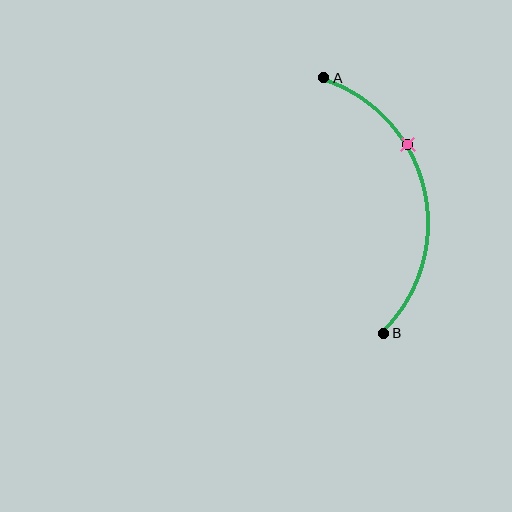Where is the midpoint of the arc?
The arc midpoint is the point on the curve farthest from the straight line joining A and B. It sits to the right of that line.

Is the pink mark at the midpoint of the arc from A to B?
No. The pink mark lies on the arc but is closer to endpoint A. The arc midpoint would be at the point on the curve equidistant along the arc from both A and B.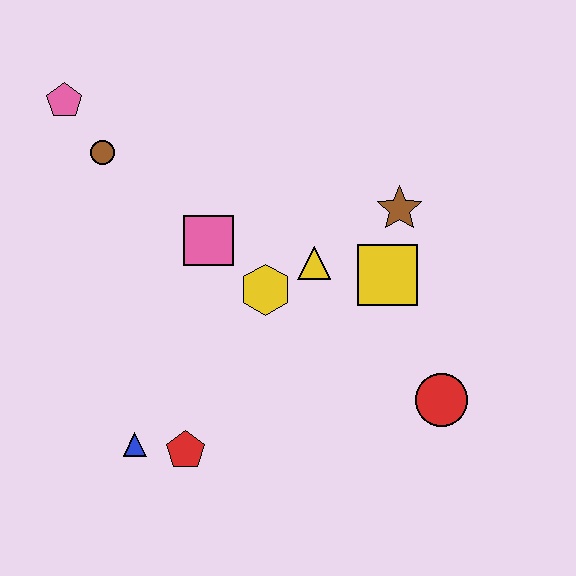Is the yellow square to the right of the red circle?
No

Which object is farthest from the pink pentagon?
The red circle is farthest from the pink pentagon.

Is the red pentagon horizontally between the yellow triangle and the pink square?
No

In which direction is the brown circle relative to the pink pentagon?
The brown circle is below the pink pentagon.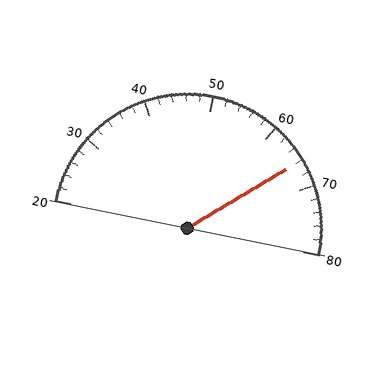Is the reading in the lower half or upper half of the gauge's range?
The reading is in the upper half of the range (20 to 80).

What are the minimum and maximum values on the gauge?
The gauge ranges from 20 to 80.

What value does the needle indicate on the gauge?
The needle indicates approximately 66.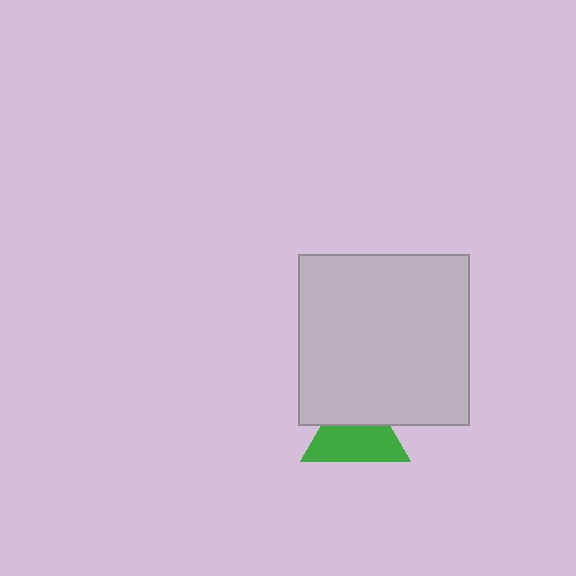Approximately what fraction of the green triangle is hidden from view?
Roughly 39% of the green triangle is hidden behind the light gray square.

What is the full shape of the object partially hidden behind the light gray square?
The partially hidden object is a green triangle.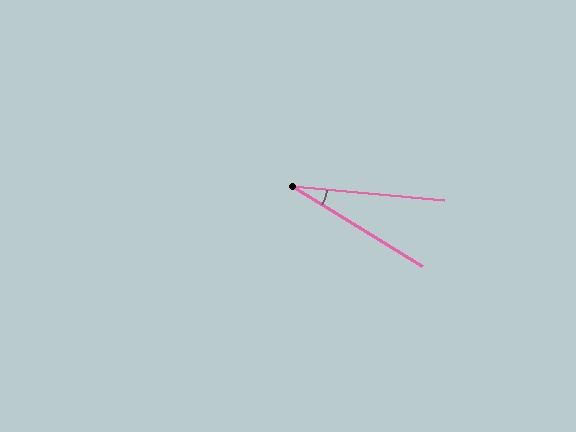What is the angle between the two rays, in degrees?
Approximately 27 degrees.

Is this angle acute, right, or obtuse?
It is acute.